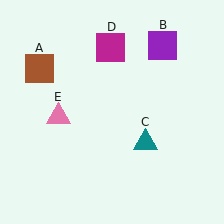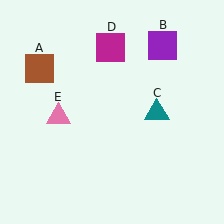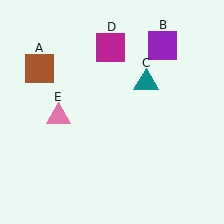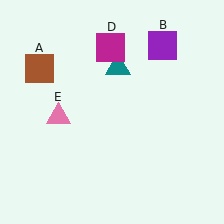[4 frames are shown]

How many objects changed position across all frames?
1 object changed position: teal triangle (object C).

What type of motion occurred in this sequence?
The teal triangle (object C) rotated counterclockwise around the center of the scene.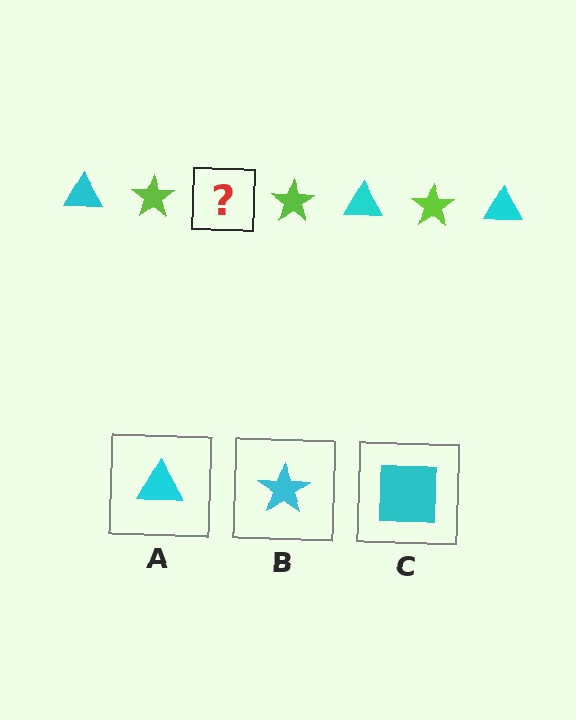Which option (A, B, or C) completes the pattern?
A.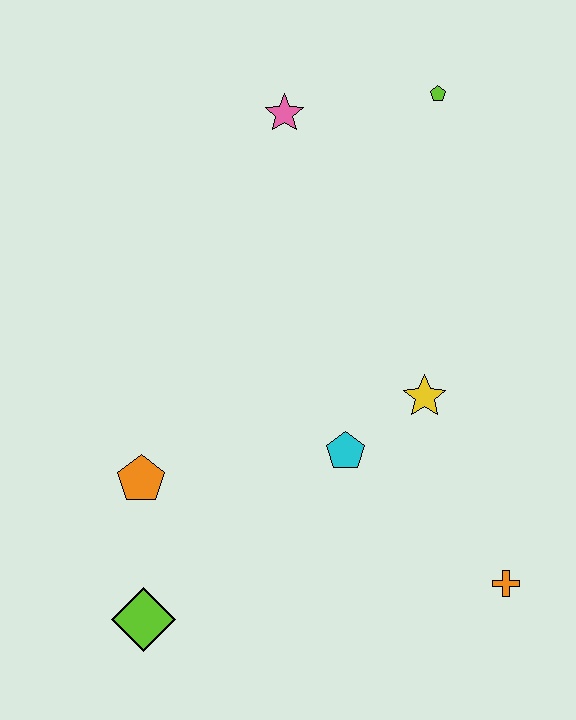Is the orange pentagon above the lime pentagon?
No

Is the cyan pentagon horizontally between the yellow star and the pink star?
Yes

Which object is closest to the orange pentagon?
The lime diamond is closest to the orange pentagon.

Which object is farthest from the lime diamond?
The lime pentagon is farthest from the lime diamond.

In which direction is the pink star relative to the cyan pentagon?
The pink star is above the cyan pentagon.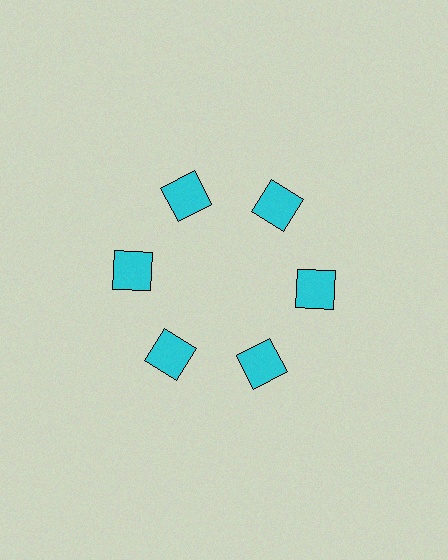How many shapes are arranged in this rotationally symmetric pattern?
There are 6 shapes, arranged in 6 groups of 1.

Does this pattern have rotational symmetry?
Yes, this pattern has 6-fold rotational symmetry. It looks the same after rotating 60 degrees around the center.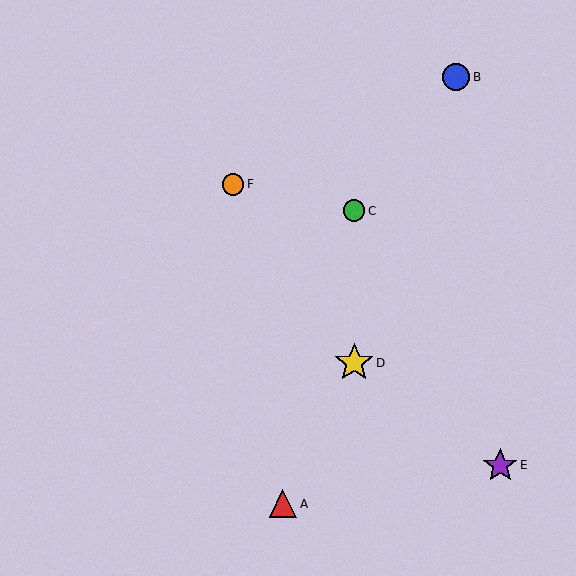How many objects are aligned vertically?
2 objects (C, D) are aligned vertically.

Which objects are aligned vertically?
Objects C, D are aligned vertically.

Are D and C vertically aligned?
Yes, both are at x≈354.